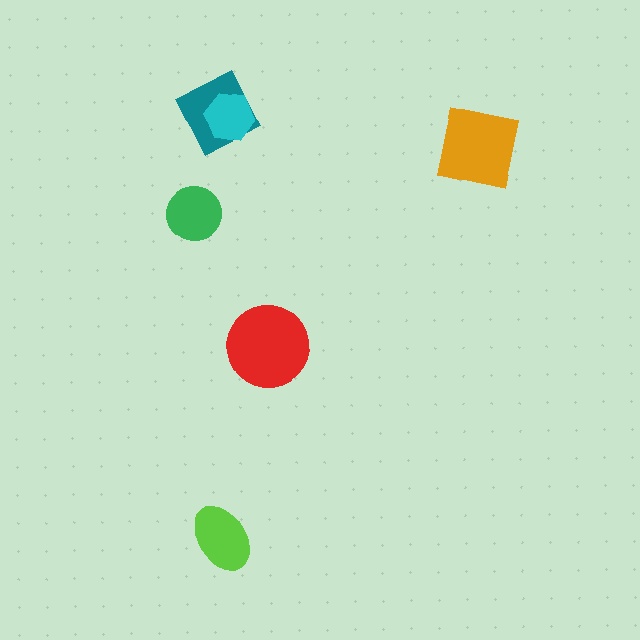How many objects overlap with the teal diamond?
1 object overlaps with the teal diamond.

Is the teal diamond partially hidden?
Yes, it is partially covered by another shape.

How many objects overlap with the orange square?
0 objects overlap with the orange square.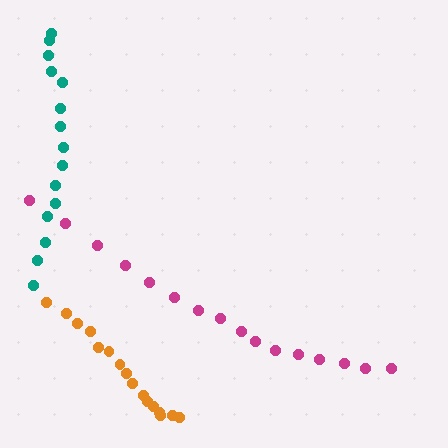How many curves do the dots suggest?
There are 3 distinct paths.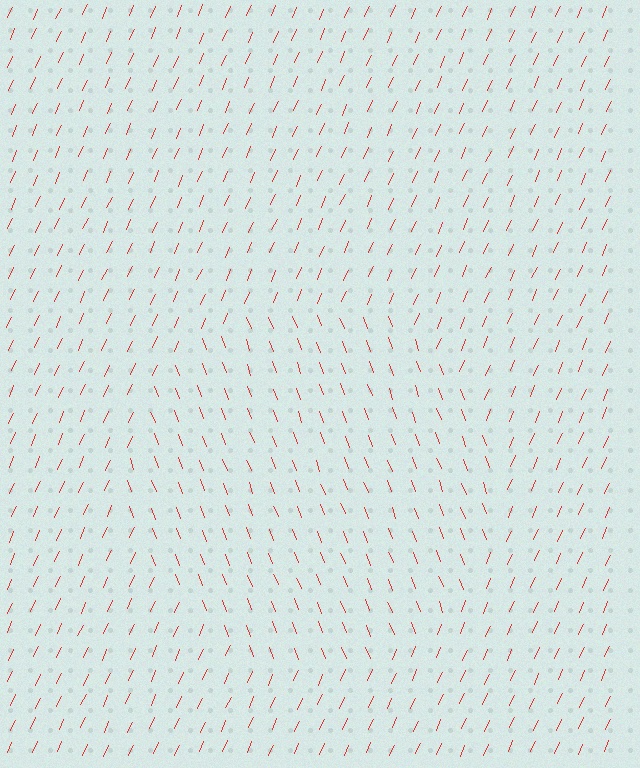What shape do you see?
I see a circle.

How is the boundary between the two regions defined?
The boundary is defined purely by a change in line orientation (approximately 45 degrees difference). All lines are the same color and thickness.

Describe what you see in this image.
The image is filled with small red line segments. A circle region in the image has lines oriented differently from the surrounding lines, creating a visible texture boundary.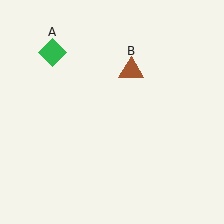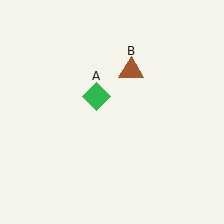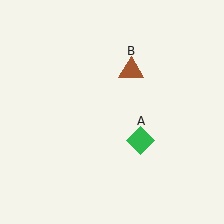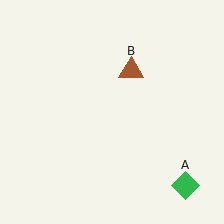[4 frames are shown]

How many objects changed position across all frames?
1 object changed position: green diamond (object A).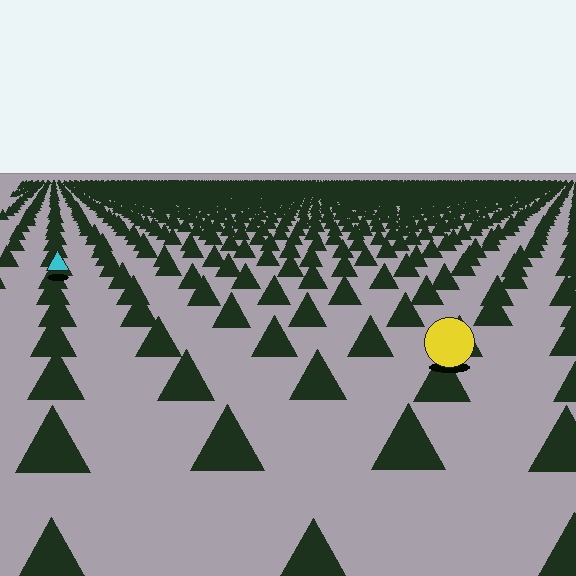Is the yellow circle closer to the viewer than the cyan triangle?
Yes. The yellow circle is closer — you can tell from the texture gradient: the ground texture is coarser near it.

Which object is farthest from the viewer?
The cyan triangle is farthest from the viewer. It appears smaller and the ground texture around it is denser.